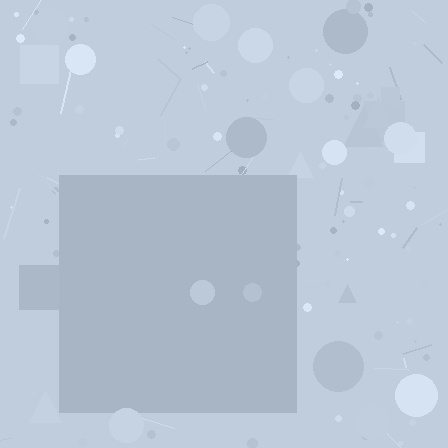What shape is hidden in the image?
A square is hidden in the image.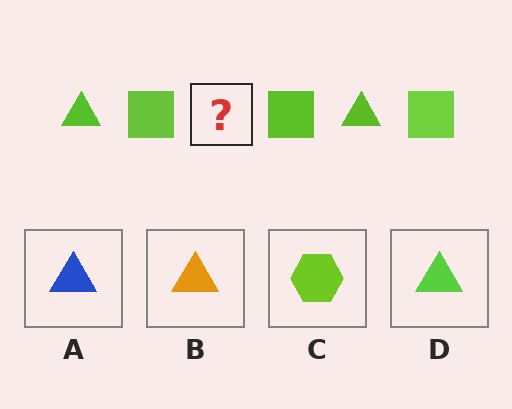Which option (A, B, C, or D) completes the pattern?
D.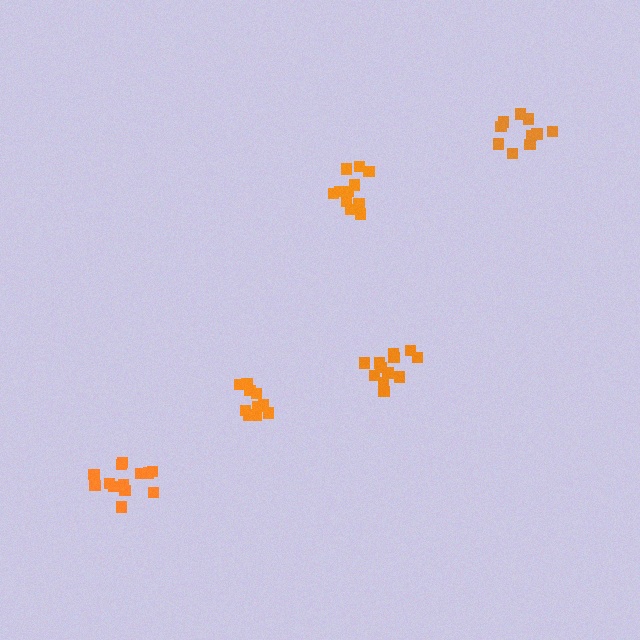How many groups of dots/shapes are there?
There are 5 groups.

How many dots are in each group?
Group 1: 10 dots, Group 2: 12 dots, Group 3: 13 dots, Group 4: 11 dots, Group 5: 10 dots (56 total).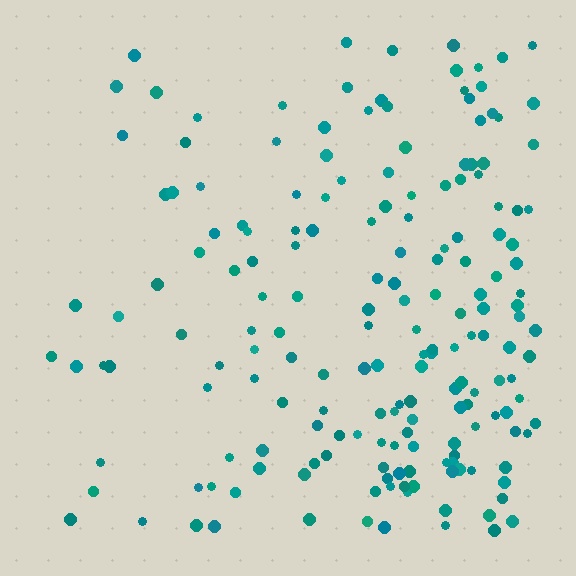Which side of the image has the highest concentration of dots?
The right.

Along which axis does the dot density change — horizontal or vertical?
Horizontal.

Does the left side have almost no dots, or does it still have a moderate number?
Still a moderate number, just noticeably fewer than the right.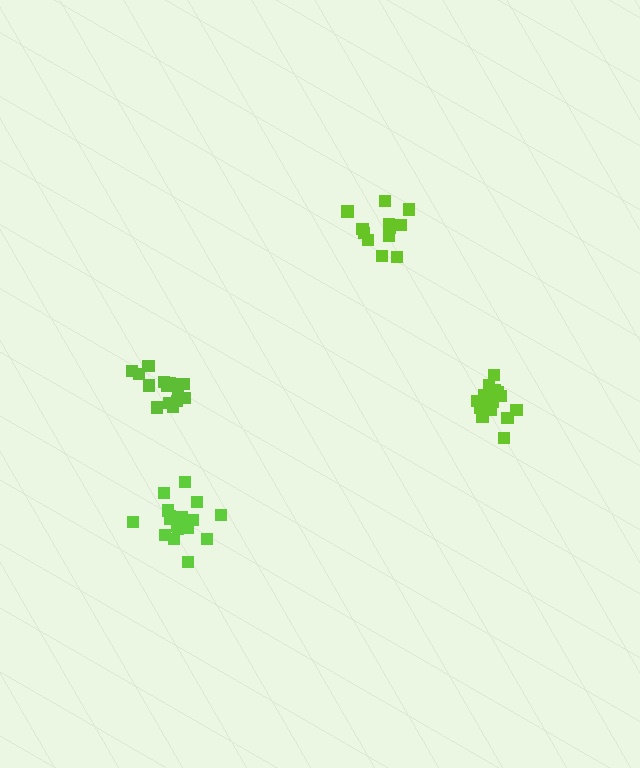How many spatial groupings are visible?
There are 4 spatial groupings.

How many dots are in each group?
Group 1: 17 dots, Group 2: 18 dots, Group 3: 16 dots, Group 4: 12 dots (63 total).